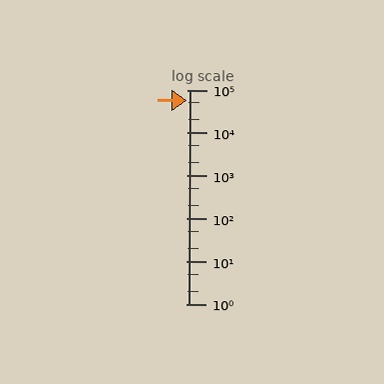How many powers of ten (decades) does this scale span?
The scale spans 5 decades, from 1 to 100000.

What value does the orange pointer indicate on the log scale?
The pointer indicates approximately 58000.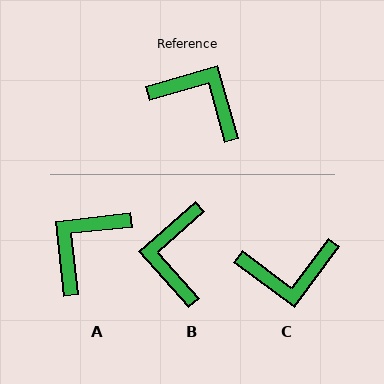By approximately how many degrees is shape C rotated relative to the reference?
Approximately 143 degrees clockwise.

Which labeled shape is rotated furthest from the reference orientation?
C, about 143 degrees away.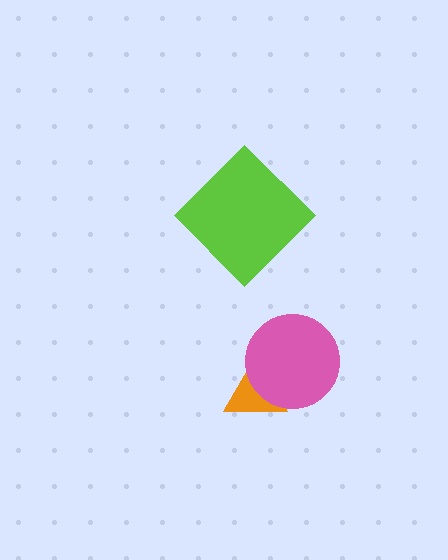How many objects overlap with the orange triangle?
1 object overlaps with the orange triangle.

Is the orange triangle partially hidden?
Yes, it is partially covered by another shape.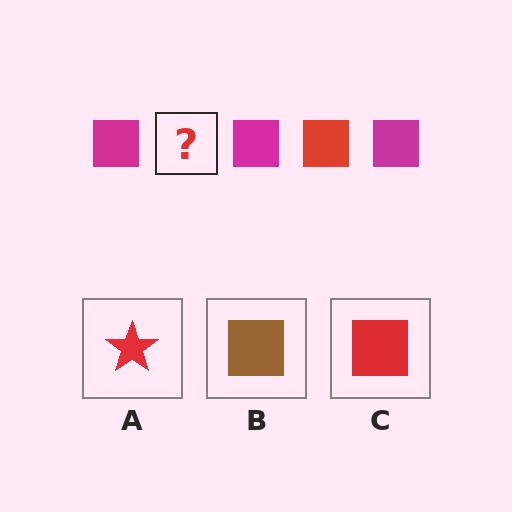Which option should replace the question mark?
Option C.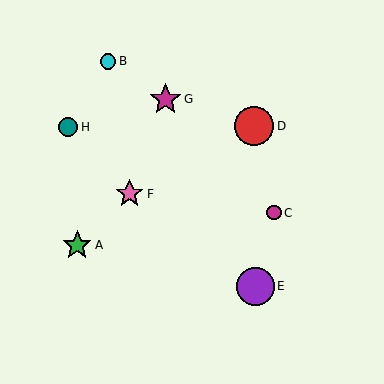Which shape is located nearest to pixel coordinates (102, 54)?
The cyan circle (labeled B) at (108, 61) is nearest to that location.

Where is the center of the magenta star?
The center of the magenta star is at (165, 99).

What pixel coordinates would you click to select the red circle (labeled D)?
Click at (254, 126) to select the red circle D.